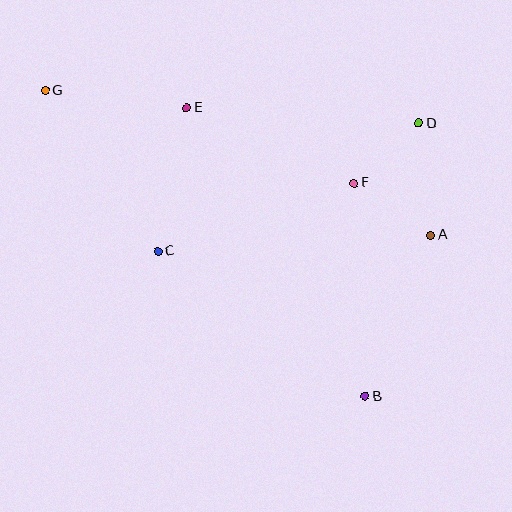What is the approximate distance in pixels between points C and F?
The distance between C and F is approximately 208 pixels.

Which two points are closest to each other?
Points D and F are closest to each other.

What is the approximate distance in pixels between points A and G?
The distance between A and G is approximately 412 pixels.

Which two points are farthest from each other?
Points B and G are farthest from each other.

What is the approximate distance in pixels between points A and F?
The distance between A and F is approximately 93 pixels.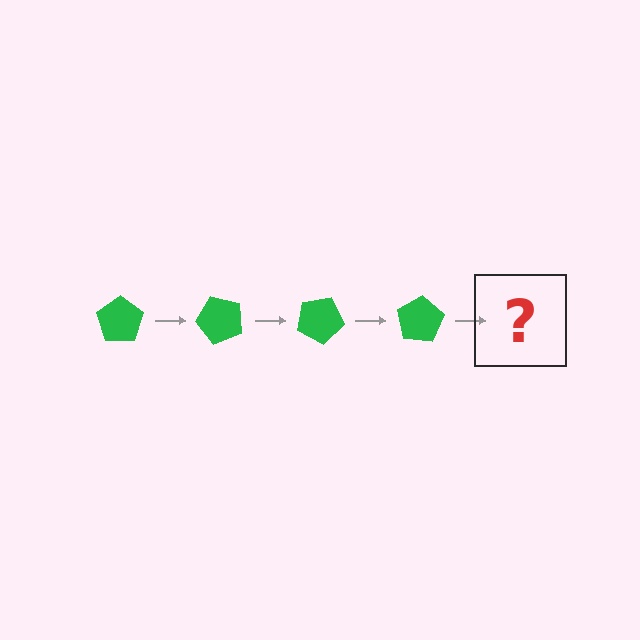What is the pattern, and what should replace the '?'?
The pattern is that the pentagon rotates 50 degrees each step. The '?' should be a green pentagon rotated 200 degrees.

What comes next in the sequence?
The next element should be a green pentagon rotated 200 degrees.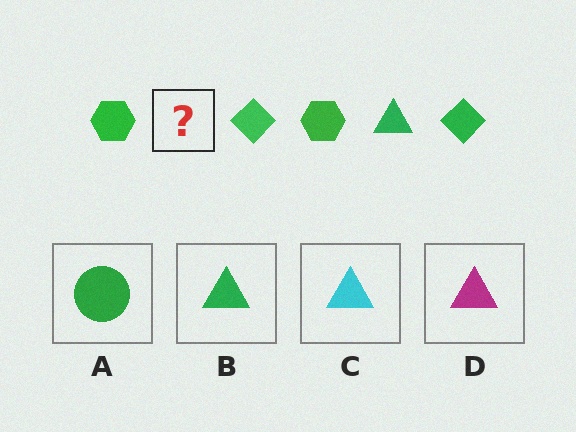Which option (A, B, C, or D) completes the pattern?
B.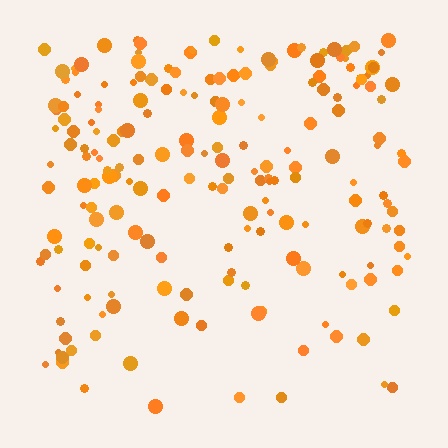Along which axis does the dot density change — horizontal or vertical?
Vertical.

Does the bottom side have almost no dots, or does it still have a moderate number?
Still a moderate number, just noticeably fewer than the top.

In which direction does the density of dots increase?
From bottom to top, with the top side densest.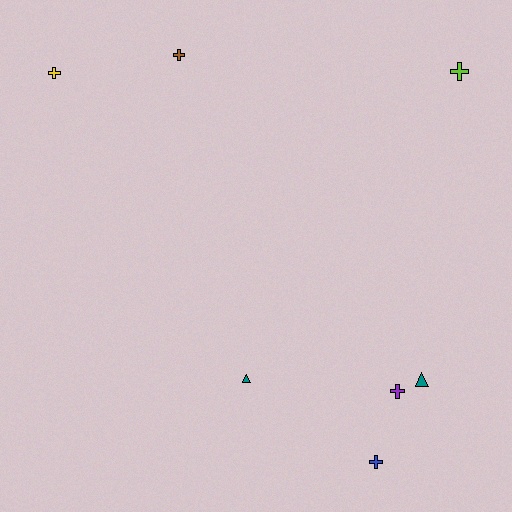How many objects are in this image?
There are 7 objects.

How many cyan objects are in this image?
There are no cyan objects.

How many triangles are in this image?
There are 2 triangles.